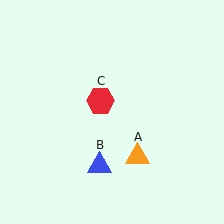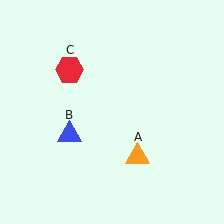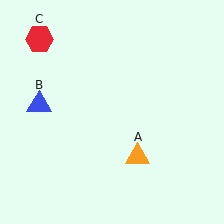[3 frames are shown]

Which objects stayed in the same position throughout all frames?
Orange triangle (object A) remained stationary.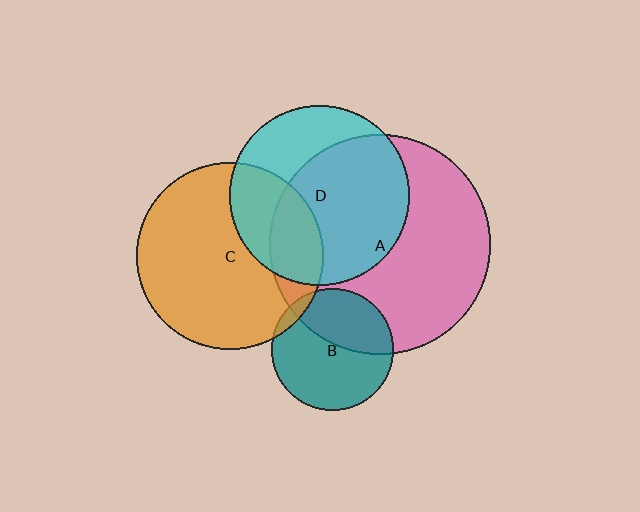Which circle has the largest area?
Circle A (pink).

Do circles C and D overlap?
Yes.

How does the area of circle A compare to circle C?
Approximately 1.4 times.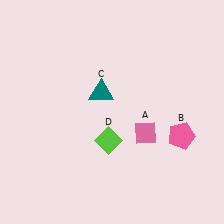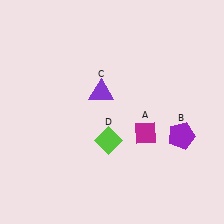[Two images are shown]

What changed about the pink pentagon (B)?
In Image 1, B is pink. In Image 2, it changed to purple.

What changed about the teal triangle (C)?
In Image 1, C is teal. In Image 2, it changed to purple.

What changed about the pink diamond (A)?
In Image 1, A is pink. In Image 2, it changed to magenta.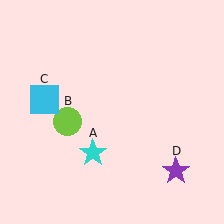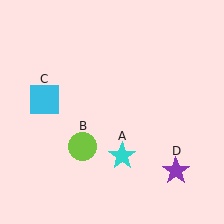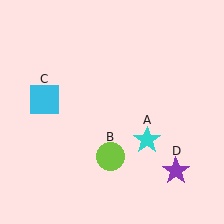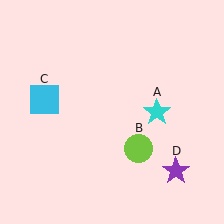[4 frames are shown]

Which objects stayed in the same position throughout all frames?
Cyan square (object C) and purple star (object D) remained stationary.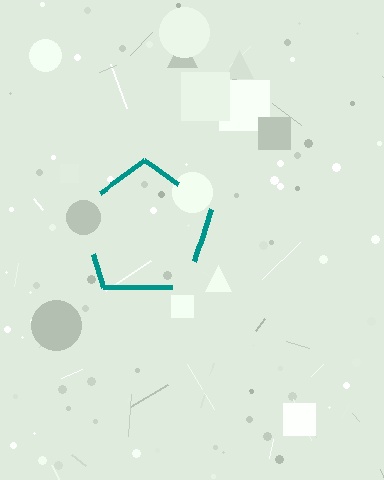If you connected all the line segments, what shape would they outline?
They would outline a pentagon.